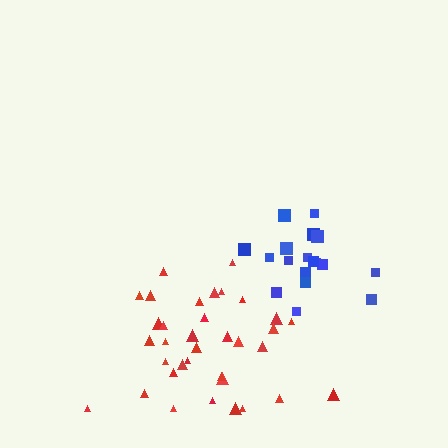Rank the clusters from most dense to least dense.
blue, red.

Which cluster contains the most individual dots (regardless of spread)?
Red (35).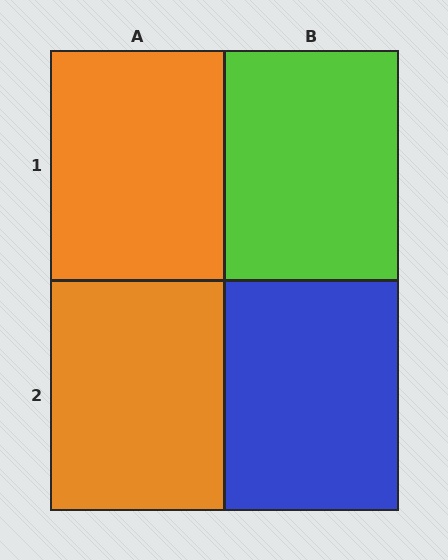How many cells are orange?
2 cells are orange.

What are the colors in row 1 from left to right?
Orange, lime.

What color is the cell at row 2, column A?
Orange.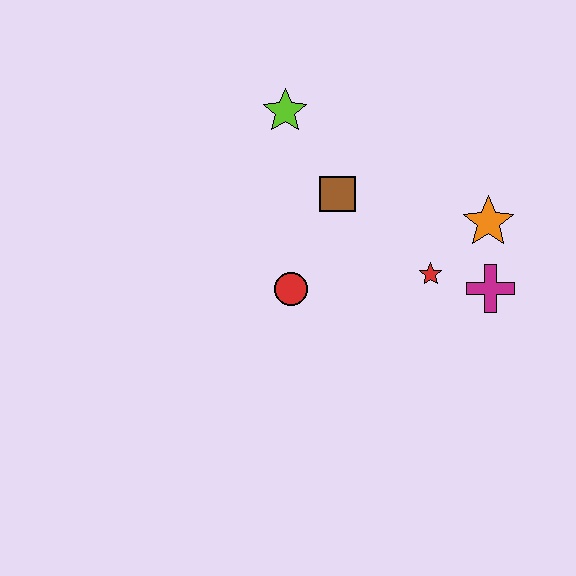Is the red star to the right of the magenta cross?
No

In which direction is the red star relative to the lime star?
The red star is below the lime star.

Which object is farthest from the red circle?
The orange star is farthest from the red circle.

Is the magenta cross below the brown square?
Yes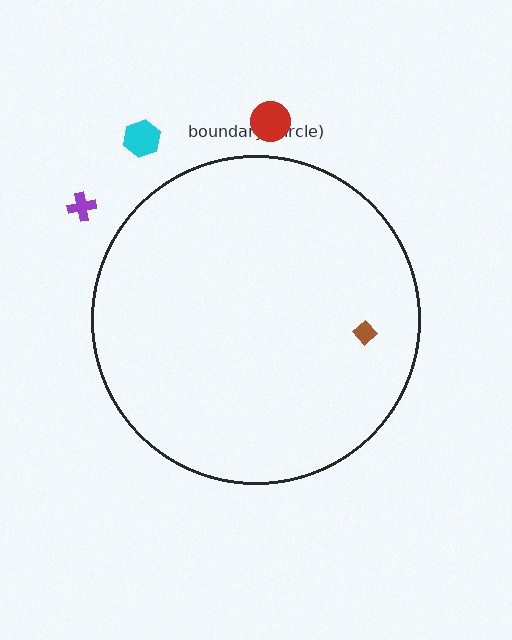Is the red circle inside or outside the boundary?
Outside.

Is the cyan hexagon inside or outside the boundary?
Outside.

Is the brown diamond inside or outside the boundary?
Inside.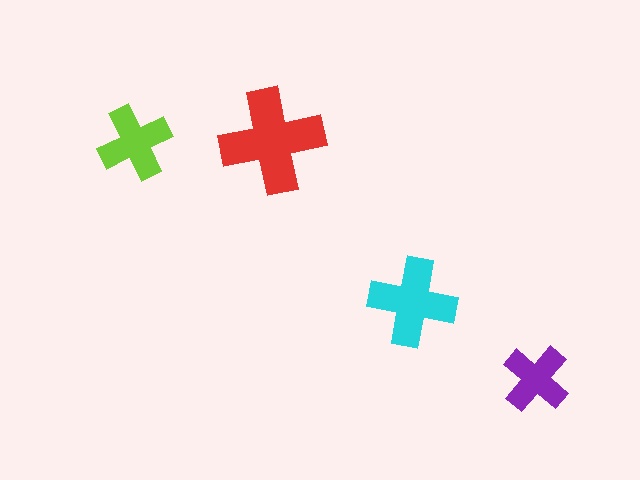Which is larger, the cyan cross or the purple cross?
The cyan one.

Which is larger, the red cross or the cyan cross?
The red one.